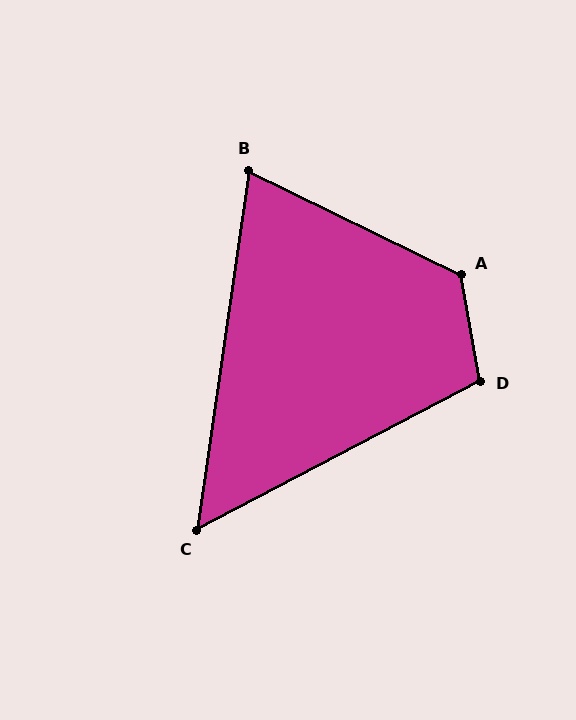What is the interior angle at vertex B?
Approximately 72 degrees (acute).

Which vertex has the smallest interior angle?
C, at approximately 54 degrees.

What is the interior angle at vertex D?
Approximately 108 degrees (obtuse).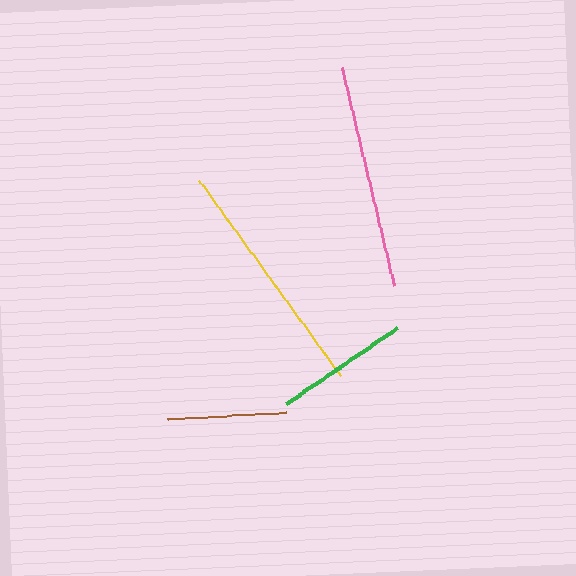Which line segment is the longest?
The yellow line is the longest at approximately 241 pixels.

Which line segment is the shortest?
The brown line is the shortest at approximately 119 pixels.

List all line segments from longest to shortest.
From longest to shortest: yellow, pink, green, brown.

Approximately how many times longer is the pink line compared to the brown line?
The pink line is approximately 1.9 times the length of the brown line.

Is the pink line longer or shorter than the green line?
The pink line is longer than the green line.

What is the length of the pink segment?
The pink segment is approximately 224 pixels long.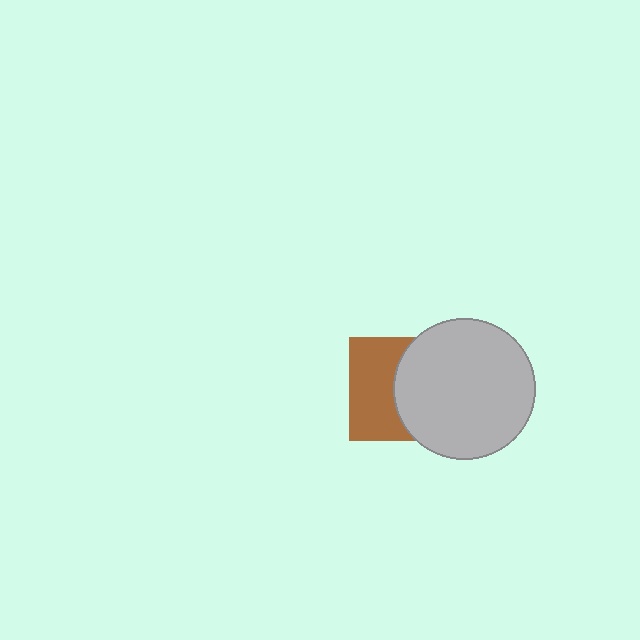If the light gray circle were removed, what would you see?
You would see the complete brown square.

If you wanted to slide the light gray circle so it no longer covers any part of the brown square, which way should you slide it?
Slide it right — that is the most direct way to separate the two shapes.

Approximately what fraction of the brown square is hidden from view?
Roughly 51% of the brown square is hidden behind the light gray circle.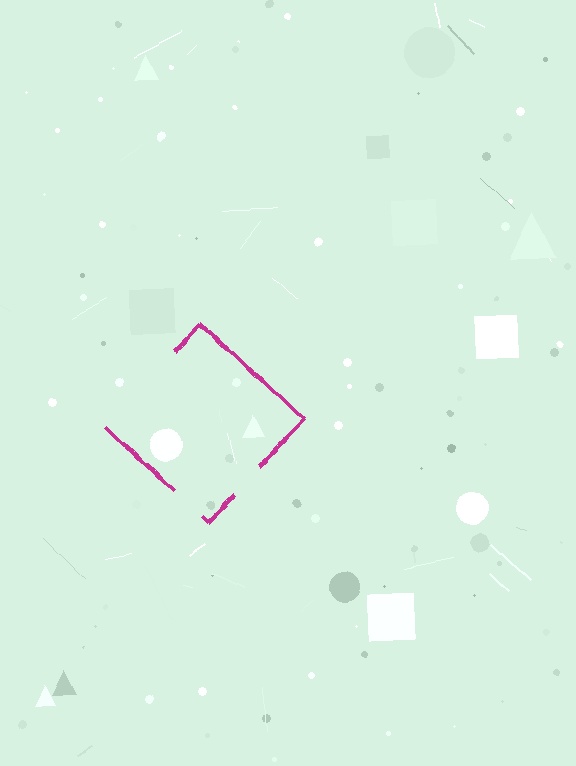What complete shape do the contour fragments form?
The contour fragments form a diamond.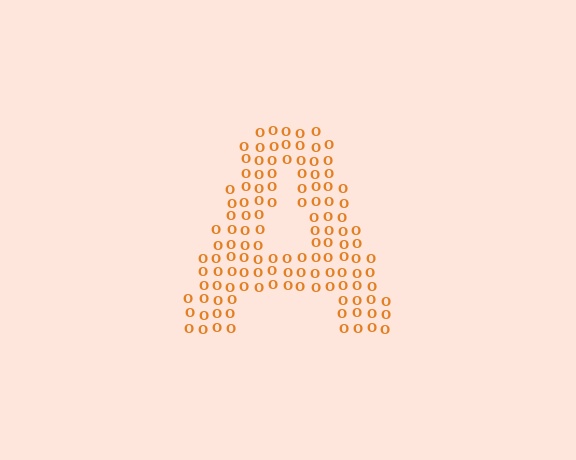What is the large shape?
The large shape is the letter A.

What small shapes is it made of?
It is made of small letter O's.